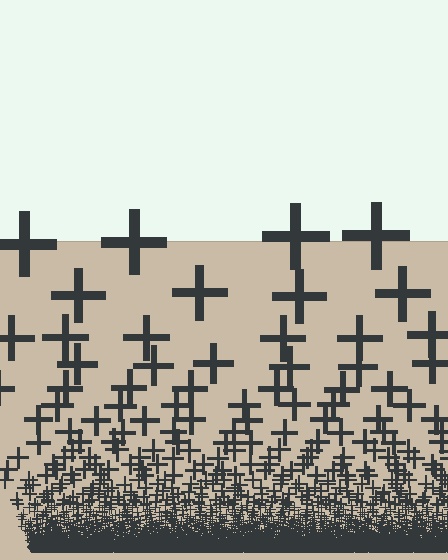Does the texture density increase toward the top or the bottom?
Density increases toward the bottom.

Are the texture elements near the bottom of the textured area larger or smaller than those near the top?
Smaller. The gradient is inverted — elements near the bottom are smaller and denser.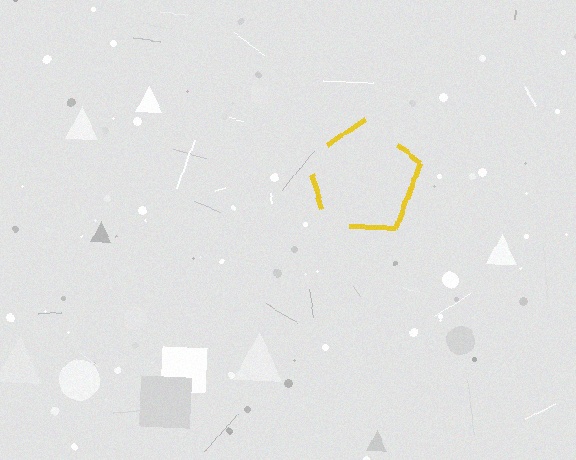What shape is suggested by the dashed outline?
The dashed outline suggests a pentagon.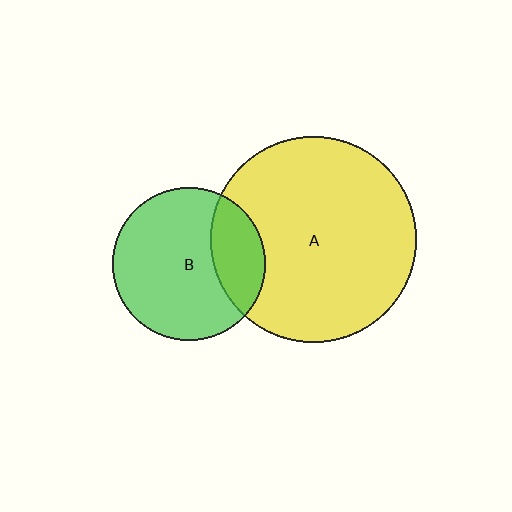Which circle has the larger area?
Circle A (yellow).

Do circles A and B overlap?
Yes.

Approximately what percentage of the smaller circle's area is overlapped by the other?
Approximately 25%.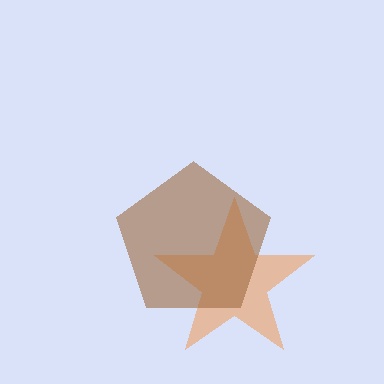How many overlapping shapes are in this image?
There are 2 overlapping shapes in the image.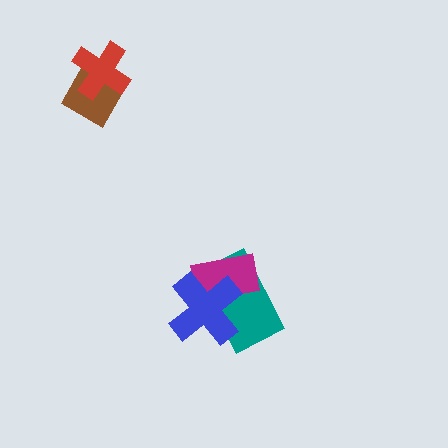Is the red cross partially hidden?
No, no other shape covers it.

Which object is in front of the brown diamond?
The red cross is in front of the brown diamond.